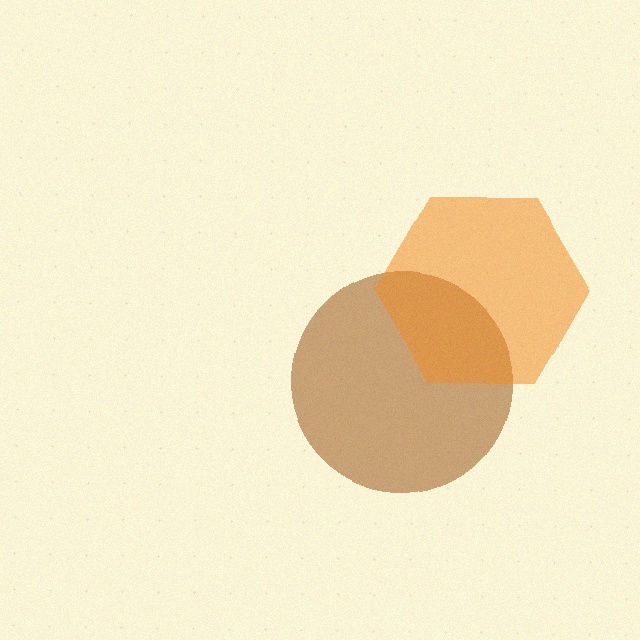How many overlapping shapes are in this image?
There are 2 overlapping shapes in the image.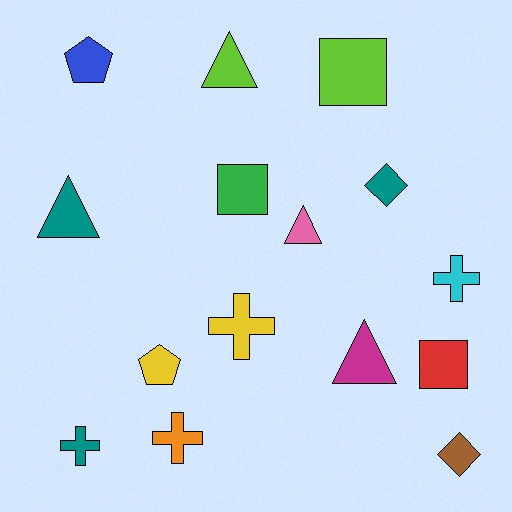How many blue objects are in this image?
There is 1 blue object.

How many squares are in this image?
There are 3 squares.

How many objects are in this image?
There are 15 objects.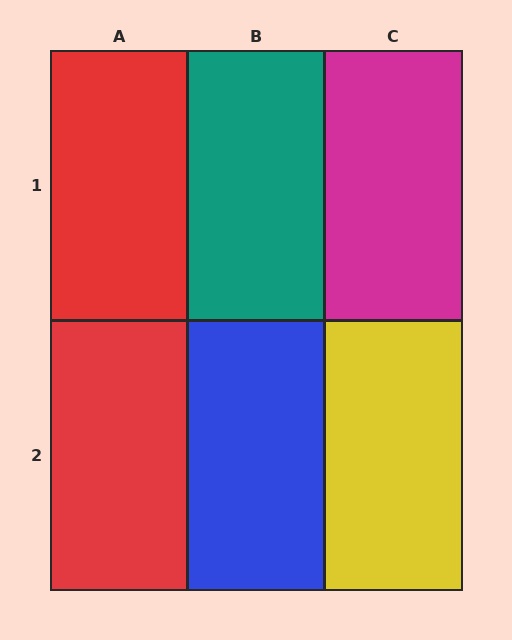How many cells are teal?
1 cell is teal.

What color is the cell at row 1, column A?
Red.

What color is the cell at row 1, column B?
Teal.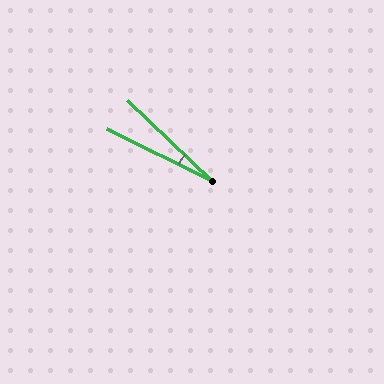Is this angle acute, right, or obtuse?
It is acute.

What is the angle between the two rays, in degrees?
Approximately 17 degrees.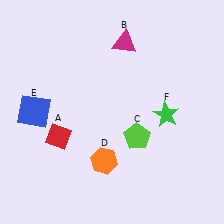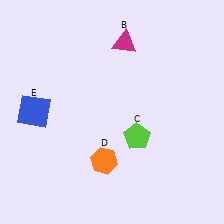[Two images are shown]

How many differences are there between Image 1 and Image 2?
There are 2 differences between the two images.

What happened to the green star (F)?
The green star (F) was removed in Image 2. It was in the bottom-right area of Image 1.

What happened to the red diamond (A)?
The red diamond (A) was removed in Image 2. It was in the bottom-left area of Image 1.